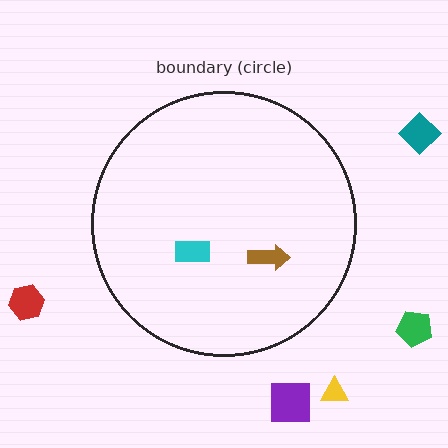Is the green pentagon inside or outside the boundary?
Outside.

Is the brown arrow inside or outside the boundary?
Inside.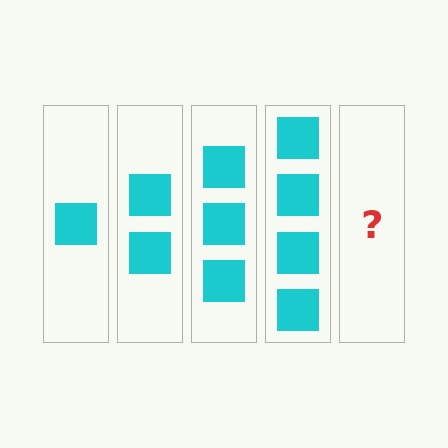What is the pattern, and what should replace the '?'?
The pattern is that each step adds one more square. The '?' should be 5 squares.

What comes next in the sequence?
The next element should be 5 squares.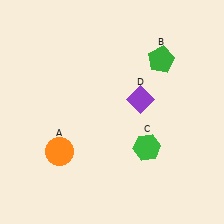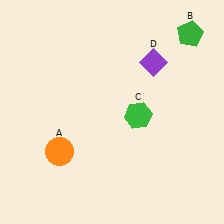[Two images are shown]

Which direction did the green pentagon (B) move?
The green pentagon (B) moved right.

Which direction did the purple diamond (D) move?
The purple diamond (D) moved up.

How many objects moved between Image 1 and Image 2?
3 objects moved between the two images.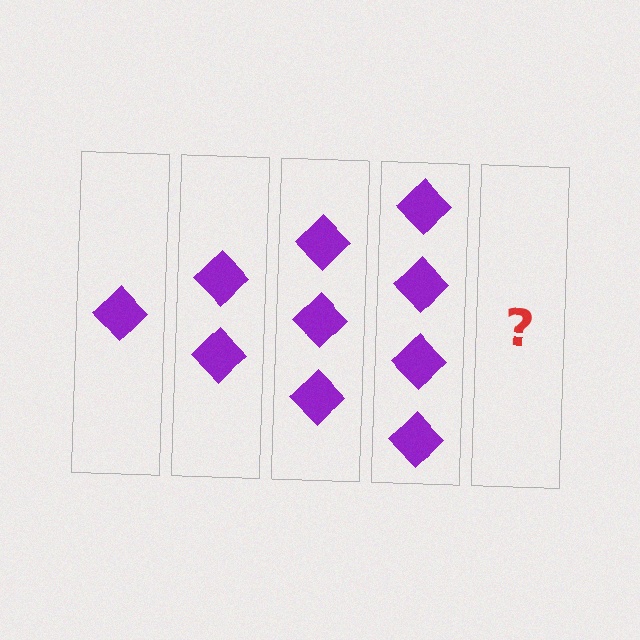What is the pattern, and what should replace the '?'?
The pattern is that each step adds one more diamond. The '?' should be 5 diamonds.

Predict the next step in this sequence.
The next step is 5 diamonds.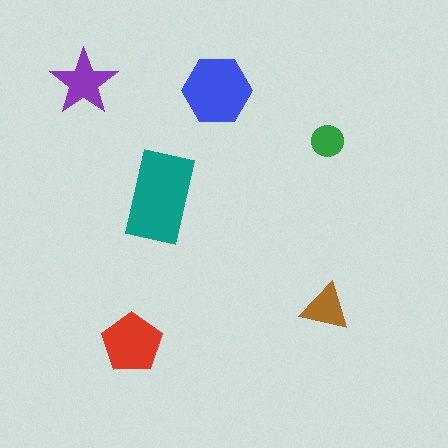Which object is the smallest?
The green circle.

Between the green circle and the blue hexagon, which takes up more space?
The blue hexagon.